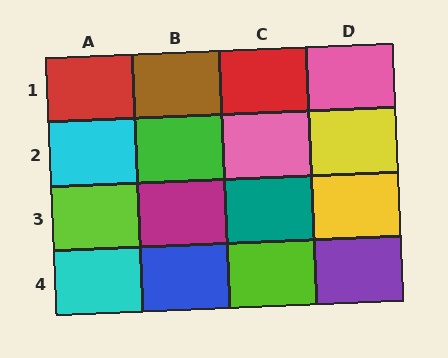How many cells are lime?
2 cells are lime.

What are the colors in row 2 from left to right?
Cyan, green, pink, yellow.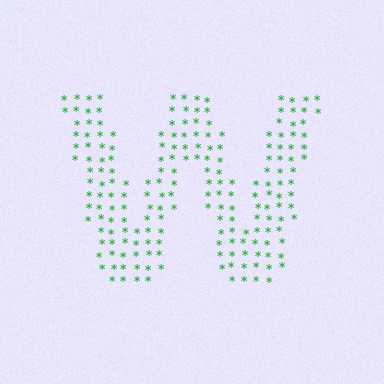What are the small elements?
The small elements are asterisks.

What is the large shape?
The large shape is the letter W.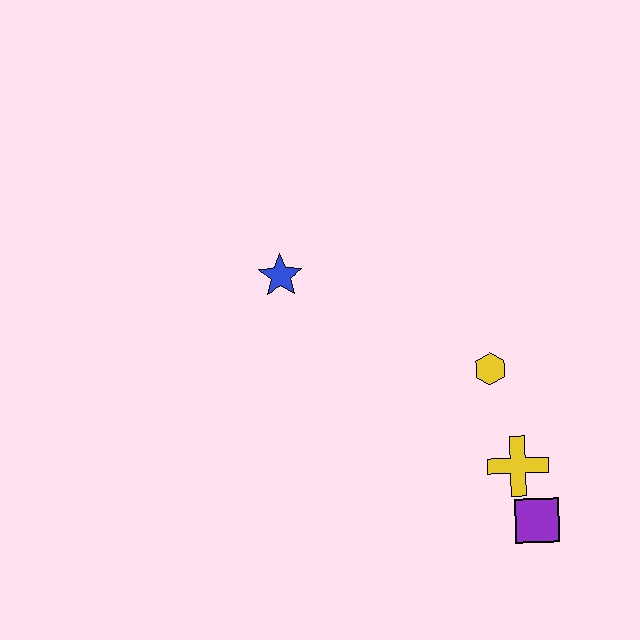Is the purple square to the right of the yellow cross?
Yes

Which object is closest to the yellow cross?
The purple square is closest to the yellow cross.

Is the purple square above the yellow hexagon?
No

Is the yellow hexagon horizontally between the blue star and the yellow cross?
Yes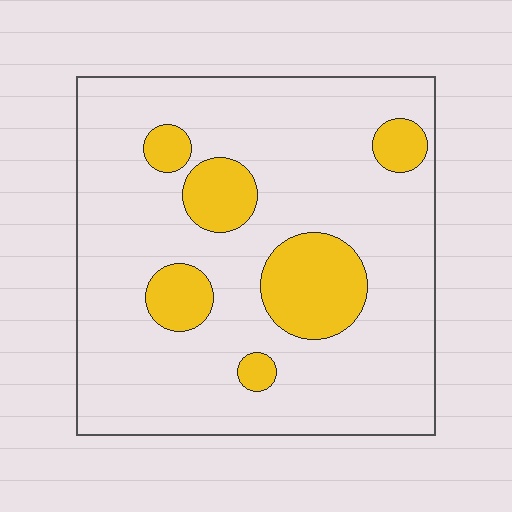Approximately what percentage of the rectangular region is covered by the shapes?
Approximately 20%.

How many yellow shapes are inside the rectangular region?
6.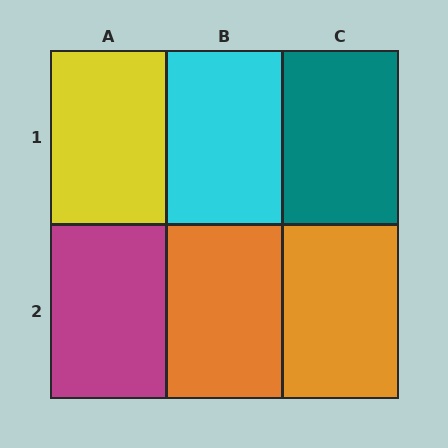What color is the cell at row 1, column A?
Yellow.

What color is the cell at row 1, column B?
Cyan.